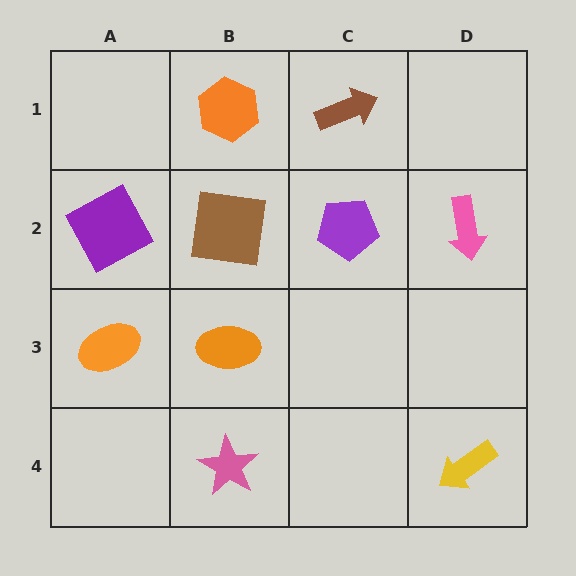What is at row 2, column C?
A purple pentagon.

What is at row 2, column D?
A pink arrow.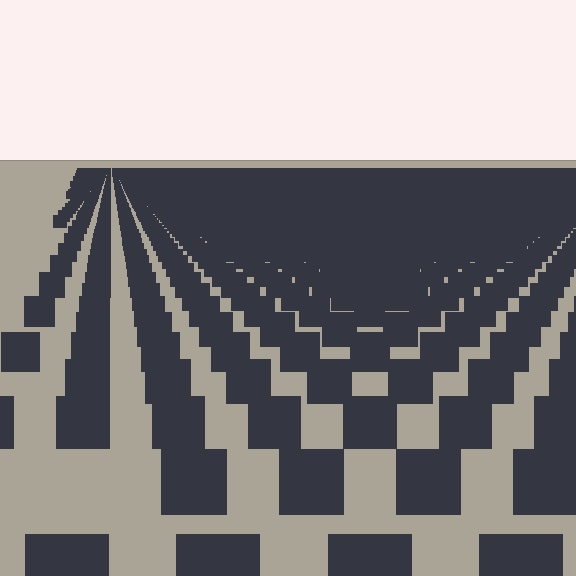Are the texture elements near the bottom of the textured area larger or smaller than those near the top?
Larger. Near the bottom, elements are closer to the viewer and appear at a bigger on-screen size.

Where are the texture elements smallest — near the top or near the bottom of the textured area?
Near the top.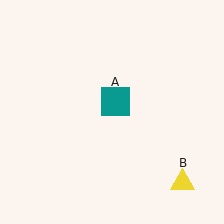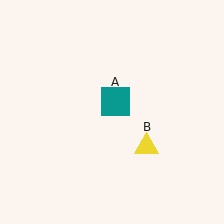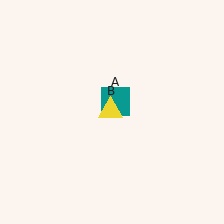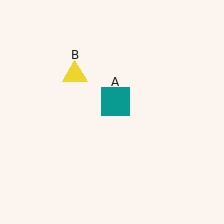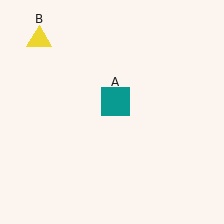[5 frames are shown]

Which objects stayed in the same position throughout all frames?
Teal square (object A) remained stationary.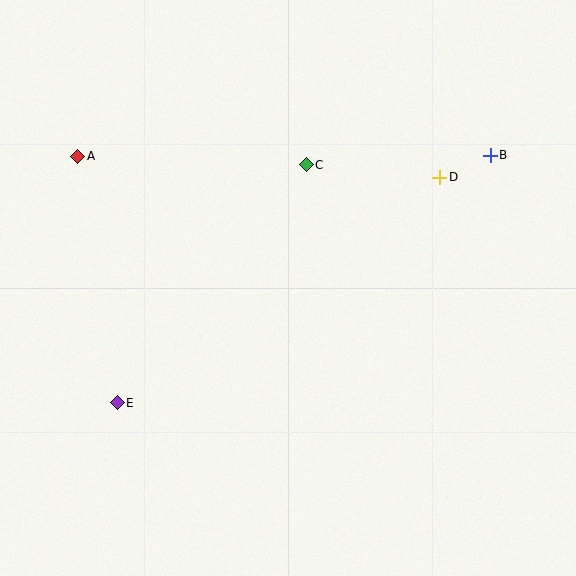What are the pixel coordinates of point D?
Point D is at (440, 177).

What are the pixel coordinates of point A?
Point A is at (78, 156).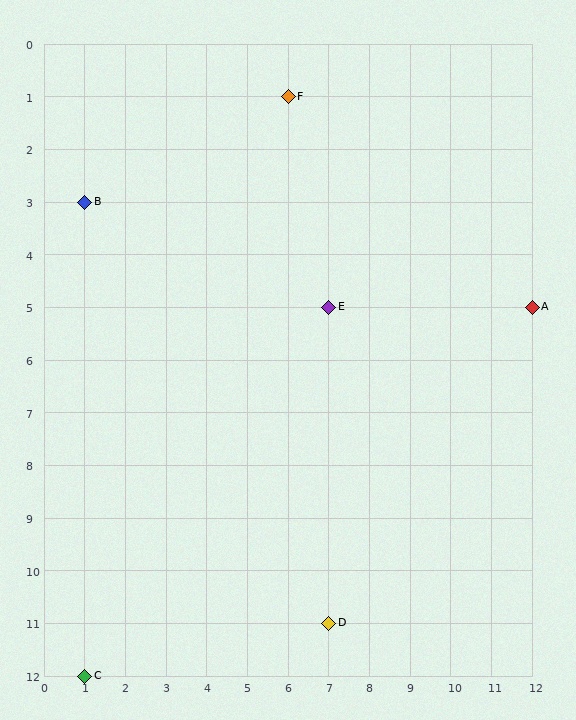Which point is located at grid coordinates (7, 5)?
Point E is at (7, 5).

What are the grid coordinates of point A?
Point A is at grid coordinates (12, 5).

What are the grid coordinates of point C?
Point C is at grid coordinates (1, 12).